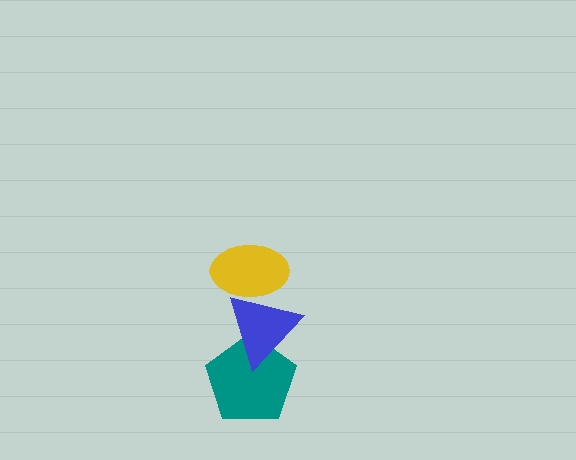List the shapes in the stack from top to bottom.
From top to bottom: the yellow ellipse, the blue triangle, the teal pentagon.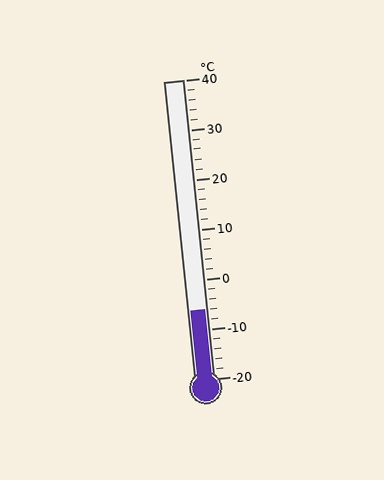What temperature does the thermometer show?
The thermometer shows approximately -6°C.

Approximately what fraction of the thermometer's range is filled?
The thermometer is filled to approximately 25% of its range.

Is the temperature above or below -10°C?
The temperature is above -10°C.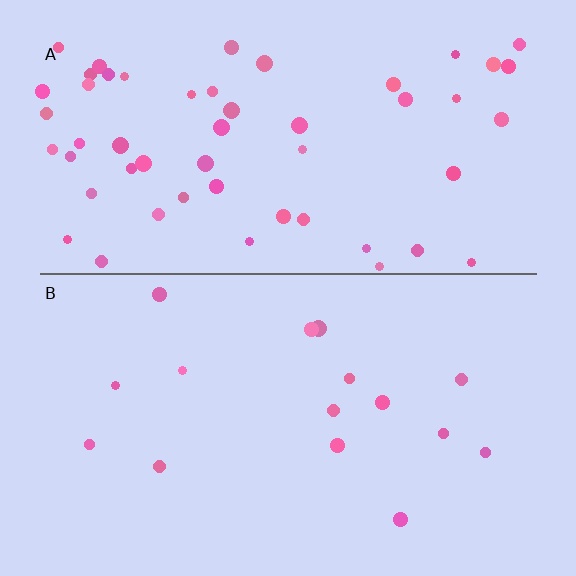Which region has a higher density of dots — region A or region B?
A (the top).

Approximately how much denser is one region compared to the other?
Approximately 3.4× — region A over region B.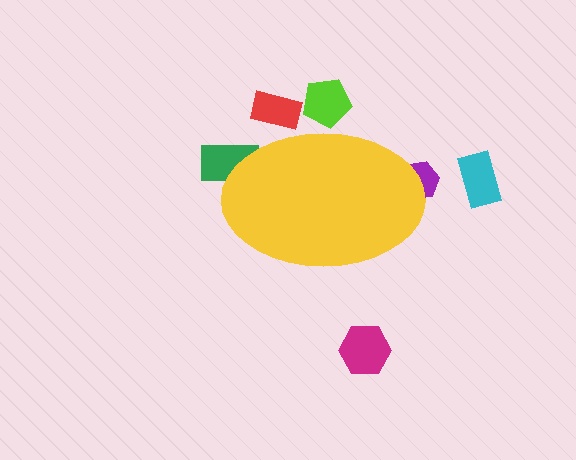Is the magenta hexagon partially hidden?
No, the magenta hexagon is fully visible.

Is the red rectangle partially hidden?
Yes, the red rectangle is partially hidden behind the yellow ellipse.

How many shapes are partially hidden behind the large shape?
4 shapes are partially hidden.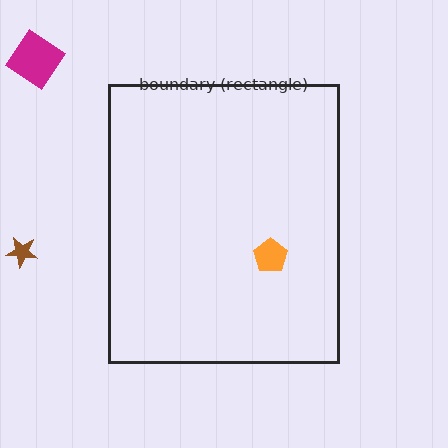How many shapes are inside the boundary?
1 inside, 2 outside.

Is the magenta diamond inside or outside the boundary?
Outside.